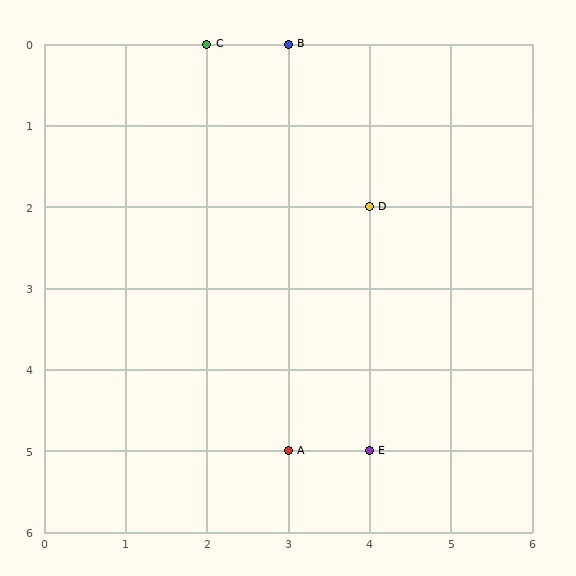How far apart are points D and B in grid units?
Points D and B are 1 column and 2 rows apart (about 2.2 grid units diagonally).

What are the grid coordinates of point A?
Point A is at grid coordinates (3, 5).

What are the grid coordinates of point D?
Point D is at grid coordinates (4, 2).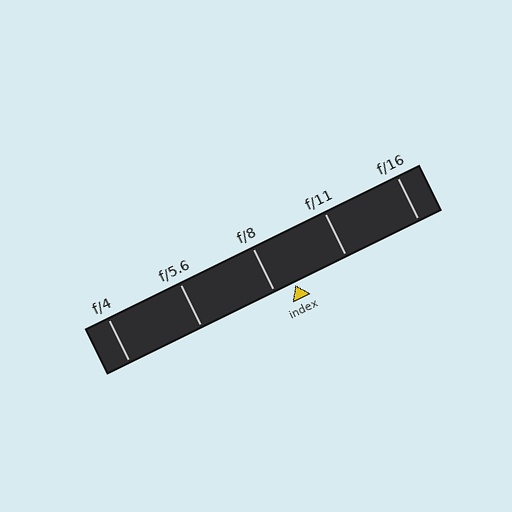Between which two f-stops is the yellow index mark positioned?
The index mark is between f/8 and f/11.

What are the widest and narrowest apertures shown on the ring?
The widest aperture shown is f/4 and the narrowest is f/16.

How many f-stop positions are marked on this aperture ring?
There are 5 f-stop positions marked.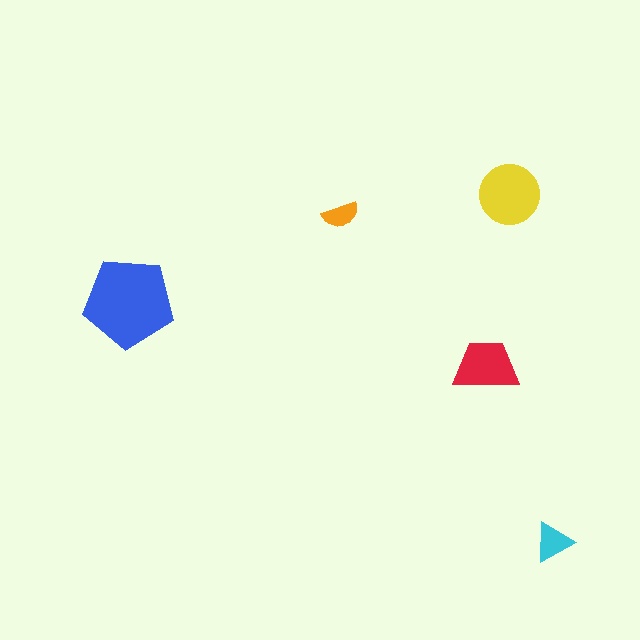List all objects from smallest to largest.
The orange semicircle, the cyan triangle, the red trapezoid, the yellow circle, the blue pentagon.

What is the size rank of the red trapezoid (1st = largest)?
3rd.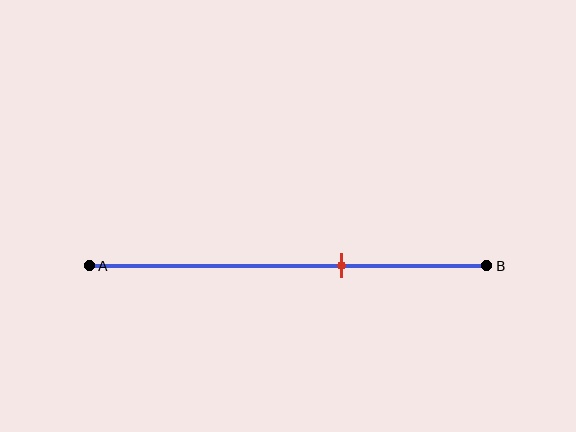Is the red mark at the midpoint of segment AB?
No, the mark is at about 65% from A, not at the 50% midpoint.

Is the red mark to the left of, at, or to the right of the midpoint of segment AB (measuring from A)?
The red mark is to the right of the midpoint of segment AB.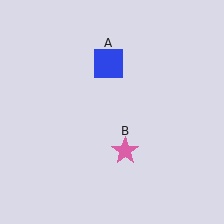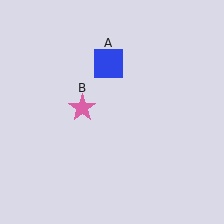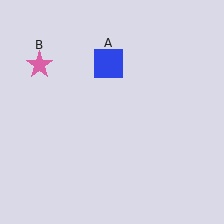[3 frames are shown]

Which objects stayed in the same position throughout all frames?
Blue square (object A) remained stationary.